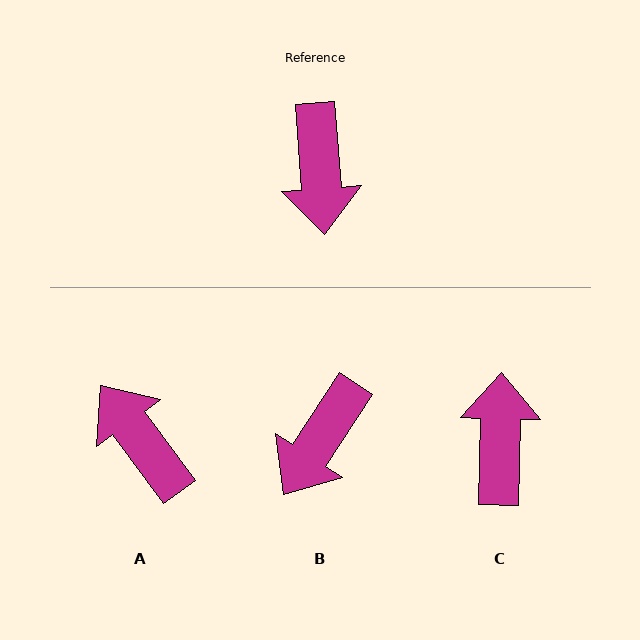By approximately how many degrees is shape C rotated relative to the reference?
Approximately 174 degrees counter-clockwise.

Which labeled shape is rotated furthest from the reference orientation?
C, about 174 degrees away.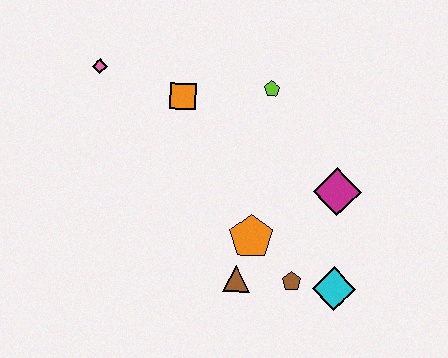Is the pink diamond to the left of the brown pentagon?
Yes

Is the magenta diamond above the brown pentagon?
Yes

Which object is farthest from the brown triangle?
The pink diamond is farthest from the brown triangle.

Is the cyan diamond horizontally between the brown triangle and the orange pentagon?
No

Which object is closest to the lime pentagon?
The orange square is closest to the lime pentagon.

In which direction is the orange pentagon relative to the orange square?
The orange pentagon is below the orange square.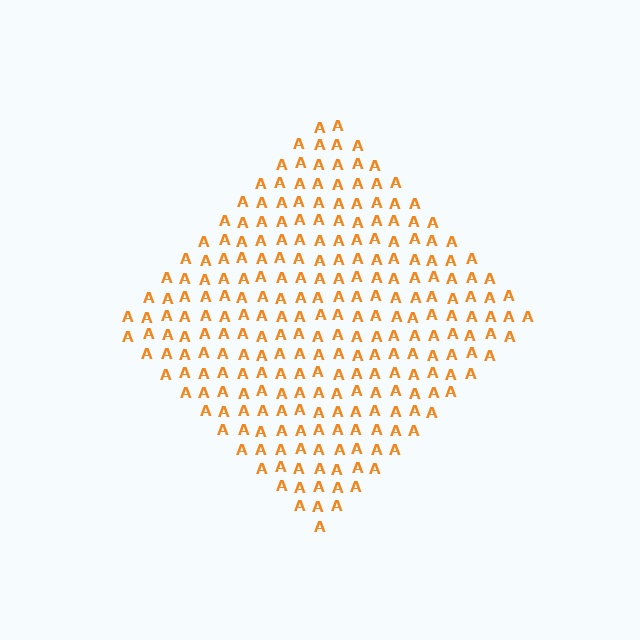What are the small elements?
The small elements are letter A's.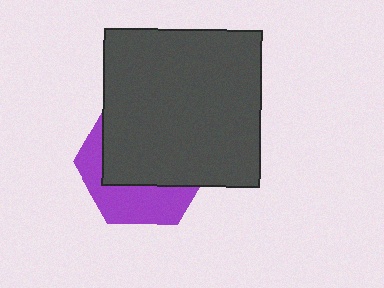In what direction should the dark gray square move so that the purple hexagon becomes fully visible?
The dark gray square should move up. That is the shortest direction to clear the overlap and leave the purple hexagon fully visible.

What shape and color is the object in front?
The object in front is a dark gray square.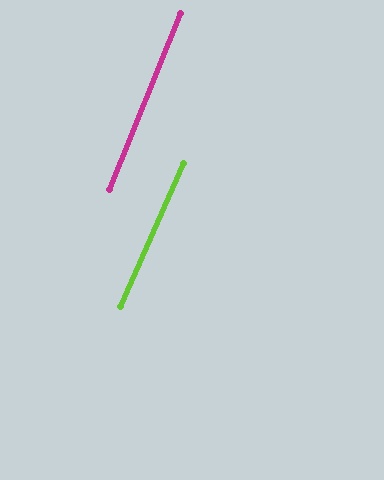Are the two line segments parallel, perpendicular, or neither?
Parallel — their directions differ by only 1.7°.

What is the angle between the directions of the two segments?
Approximately 2 degrees.